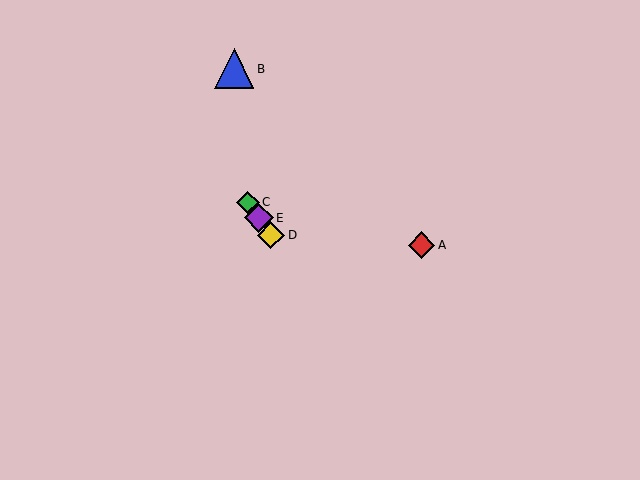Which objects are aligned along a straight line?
Objects C, D, E are aligned along a straight line.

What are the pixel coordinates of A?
Object A is at (421, 245).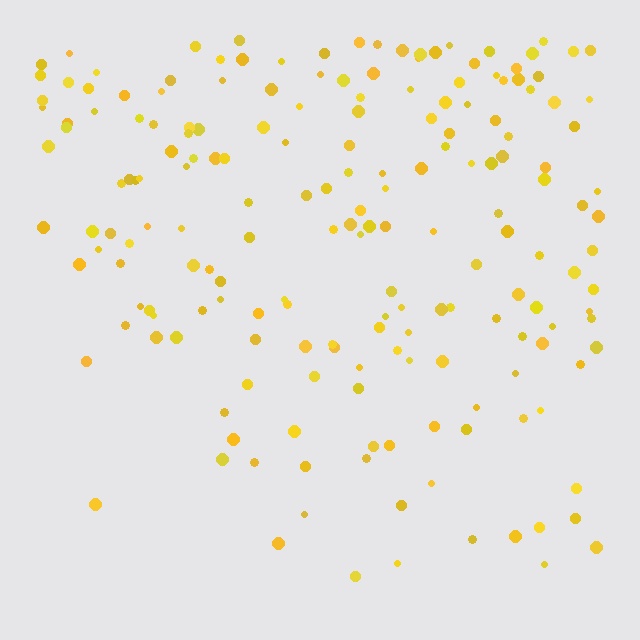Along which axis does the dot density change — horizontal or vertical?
Vertical.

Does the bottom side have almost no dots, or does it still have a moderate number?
Still a moderate number, just noticeably fewer than the top.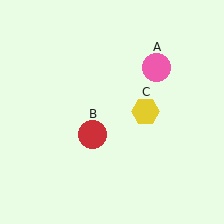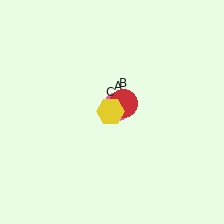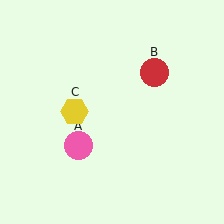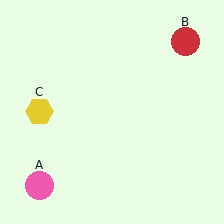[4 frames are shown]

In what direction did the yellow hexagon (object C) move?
The yellow hexagon (object C) moved left.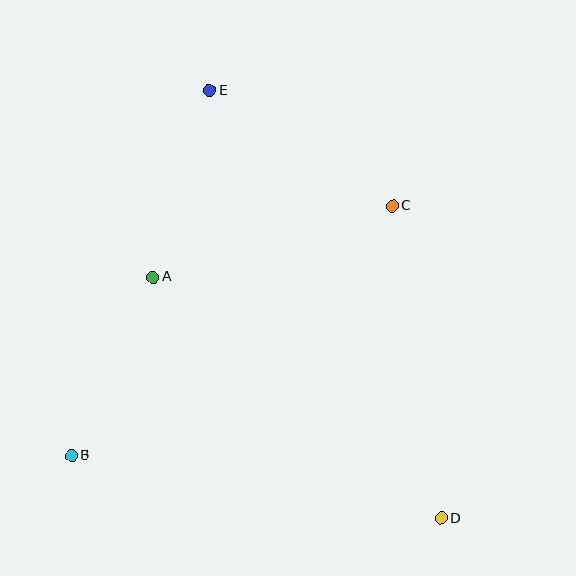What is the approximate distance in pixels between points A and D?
The distance between A and D is approximately 376 pixels.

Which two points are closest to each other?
Points A and E are closest to each other.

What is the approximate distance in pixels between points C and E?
The distance between C and E is approximately 216 pixels.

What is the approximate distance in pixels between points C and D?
The distance between C and D is approximately 316 pixels.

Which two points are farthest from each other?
Points D and E are farthest from each other.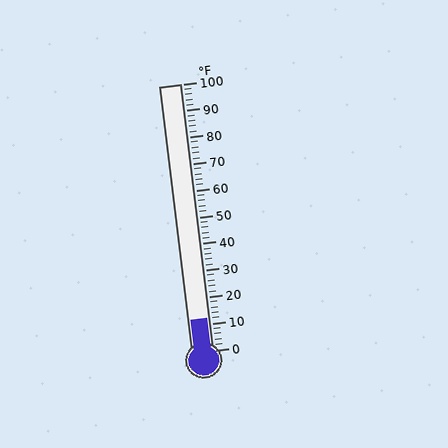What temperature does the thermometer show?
The thermometer shows approximately 12°F.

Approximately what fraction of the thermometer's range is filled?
The thermometer is filled to approximately 10% of its range.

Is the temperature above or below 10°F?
The temperature is above 10°F.